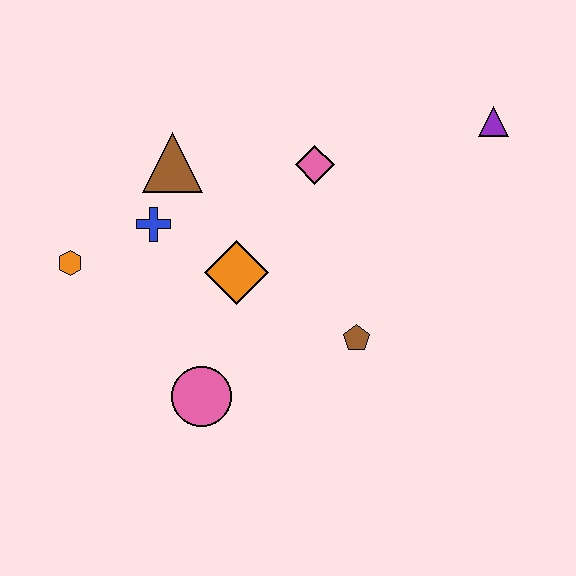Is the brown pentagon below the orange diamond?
Yes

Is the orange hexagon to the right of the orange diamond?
No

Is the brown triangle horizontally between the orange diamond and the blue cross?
Yes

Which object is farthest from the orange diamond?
The purple triangle is farthest from the orange diamond.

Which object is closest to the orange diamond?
The blue cross is closest to the orange diamond.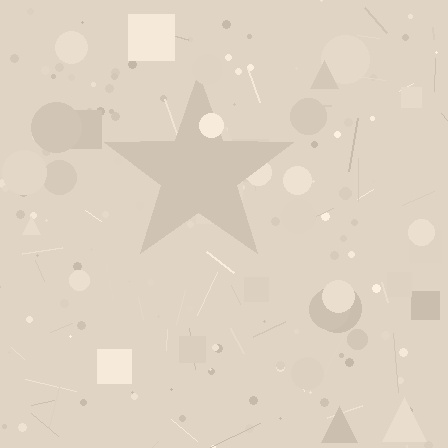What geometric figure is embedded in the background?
A star is embedded in the background.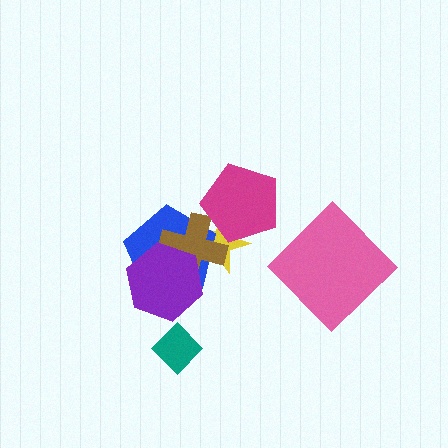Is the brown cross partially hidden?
Yes, it is partially covered by another shape.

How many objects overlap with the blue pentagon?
3 objects overlap with the blue pentagon.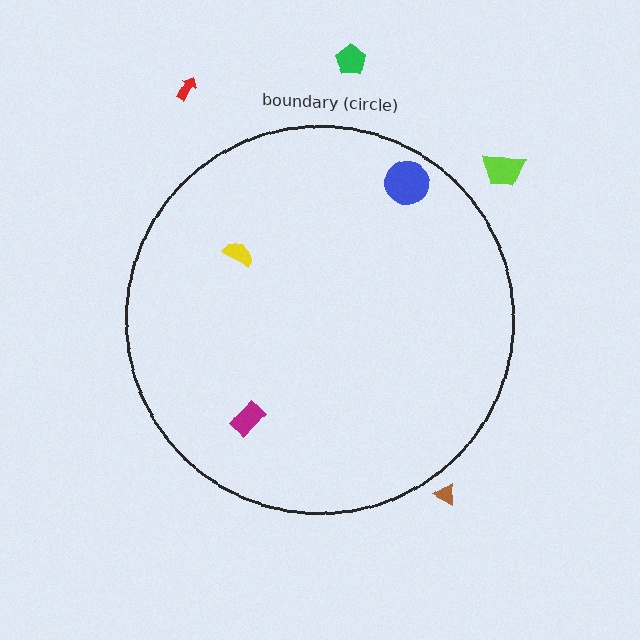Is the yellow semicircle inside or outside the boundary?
Inside.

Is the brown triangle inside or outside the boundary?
Outside.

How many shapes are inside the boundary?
3 inside, 4 outside.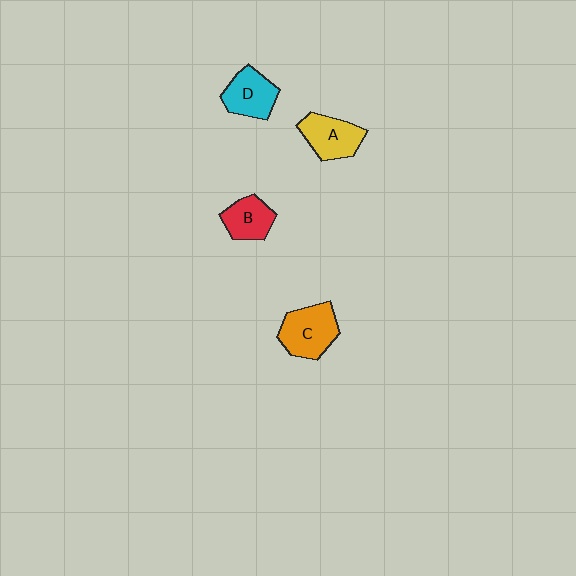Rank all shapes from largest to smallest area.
From largest to smallest: C (orange), A (yellow), D (cyan), B (red).